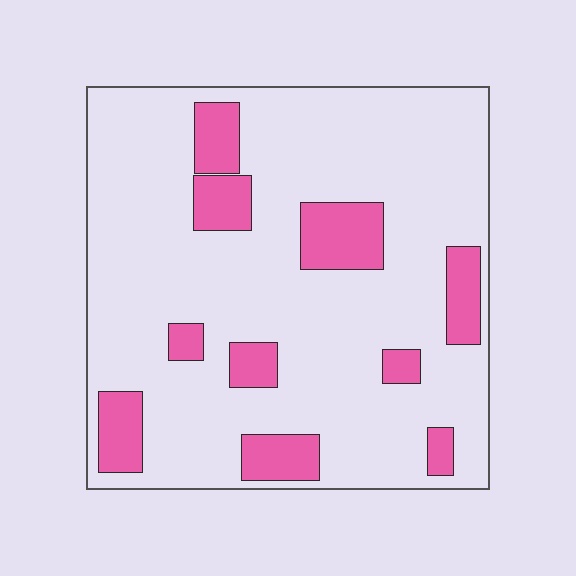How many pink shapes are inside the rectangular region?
10.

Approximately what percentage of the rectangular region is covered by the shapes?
Approximately 20%.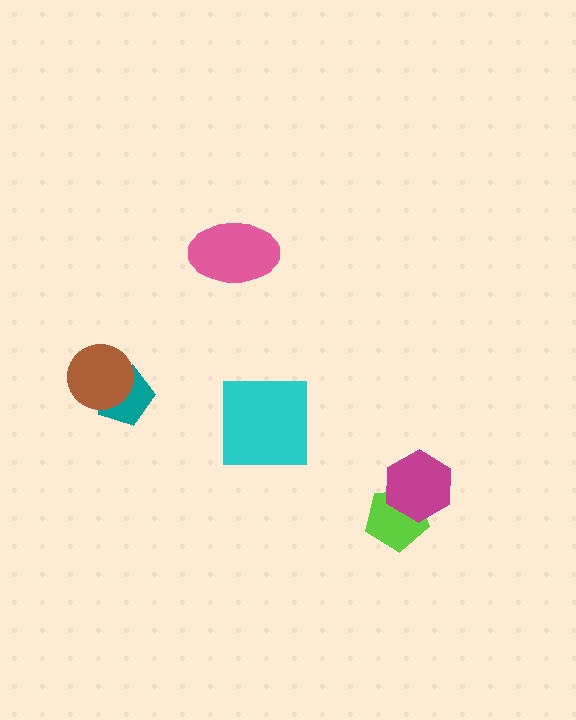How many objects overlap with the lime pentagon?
1 object overlaps with the lime pentagon.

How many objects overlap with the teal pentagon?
1 object overlaps with the teal pentagon.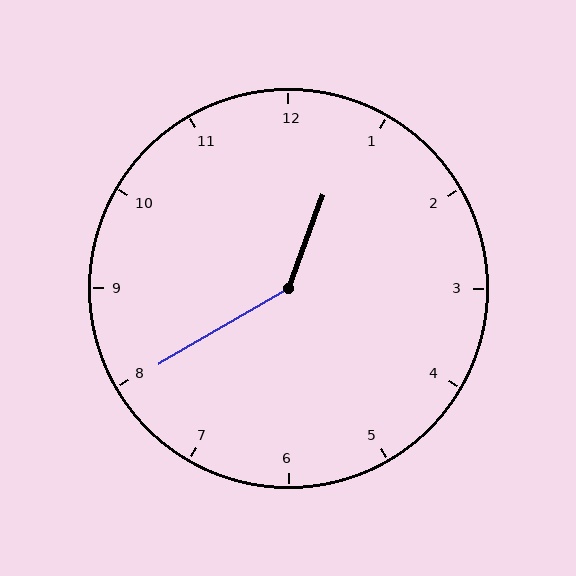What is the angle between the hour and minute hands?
Approximately 140 degrees.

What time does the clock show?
12:40.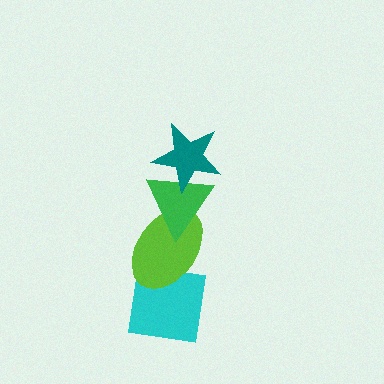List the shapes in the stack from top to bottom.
From top to bottom: the teal star, the green triangle, the lime ellipse, the cyan square.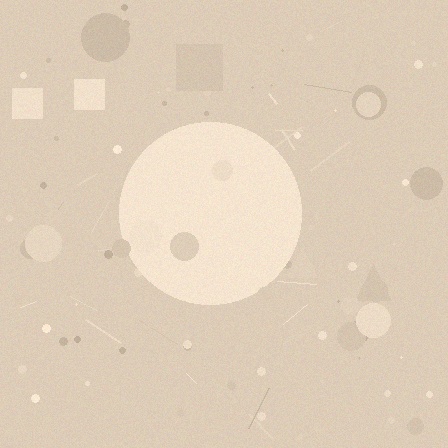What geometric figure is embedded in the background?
A circle is embedded in the background.